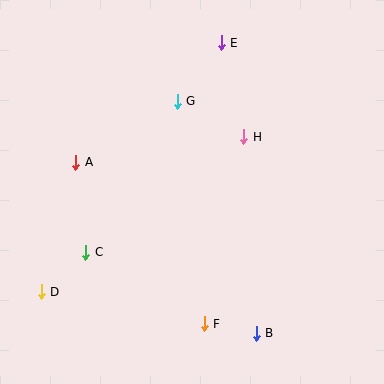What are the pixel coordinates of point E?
Point E is at (221, 43).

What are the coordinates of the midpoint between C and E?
The midpoint between C and E is at (153, 148).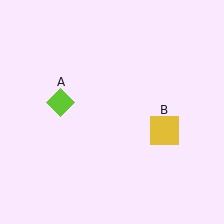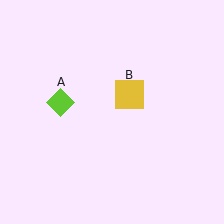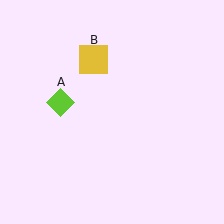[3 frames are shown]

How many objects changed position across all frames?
1 object changed position: yellow square (object B).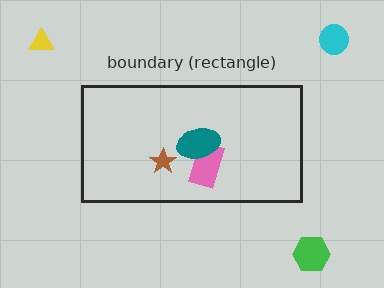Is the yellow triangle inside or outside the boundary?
Outside.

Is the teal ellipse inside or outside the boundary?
Inside.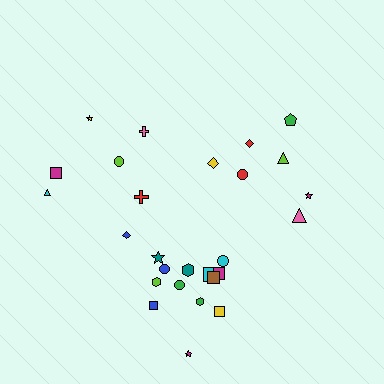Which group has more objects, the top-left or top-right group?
The top-right group.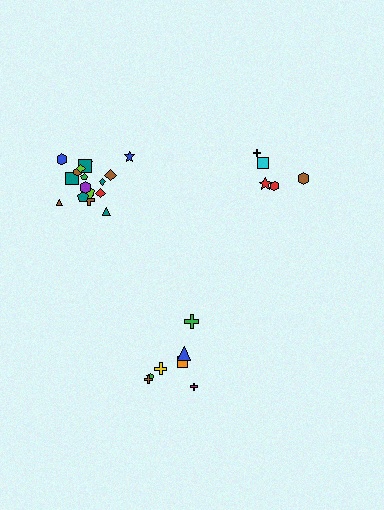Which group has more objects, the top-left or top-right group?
The top-left group.